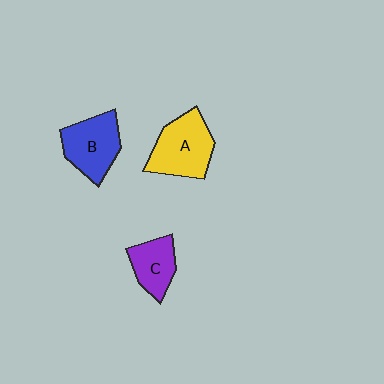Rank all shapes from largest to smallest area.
From largest to smallest: A (yellow), B (blue), C (purple).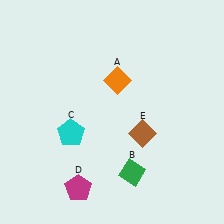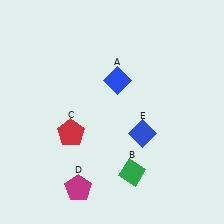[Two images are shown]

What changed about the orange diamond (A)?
In Image 1, A is orange. In Image 2, it changed to blue.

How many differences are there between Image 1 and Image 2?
There are 3 differences between the two images.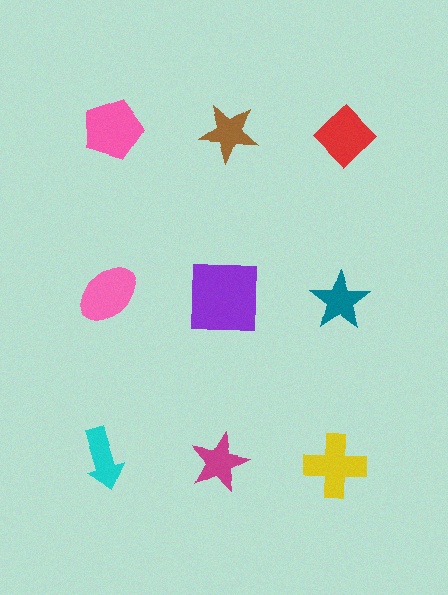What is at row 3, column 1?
A cyan arrow.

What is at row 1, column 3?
A red diamond.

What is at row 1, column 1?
A pink pentagon.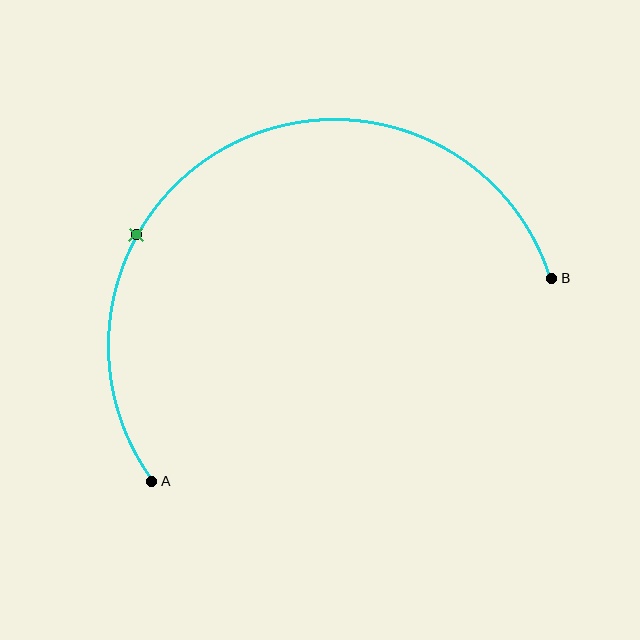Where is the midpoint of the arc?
The arc midpoint is the point on the curve farthest from the straight line joining A and B. It sits above that line.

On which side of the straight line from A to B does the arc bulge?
The arc bulges above the straight line connecting A and B.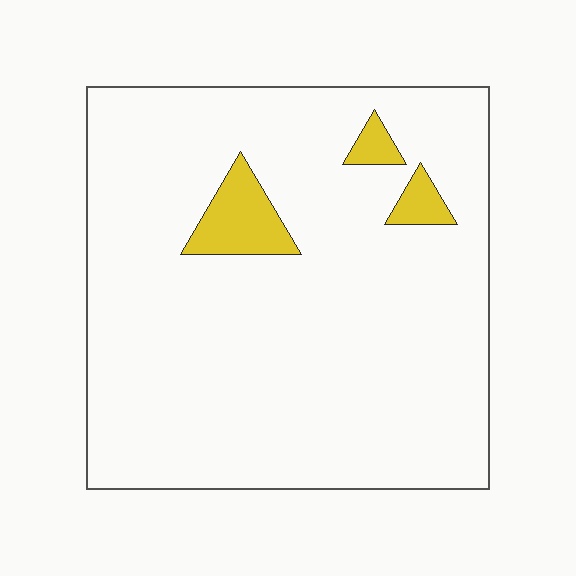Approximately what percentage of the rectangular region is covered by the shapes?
Approximately 5%.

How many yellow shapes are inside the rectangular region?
3.